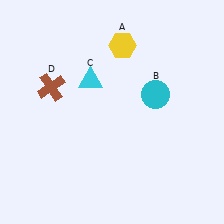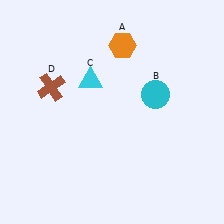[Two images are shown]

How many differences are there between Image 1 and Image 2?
There is 1 difference between the two images.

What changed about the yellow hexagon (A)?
In Image 1, A is yellow. In Image 2, it changed to orange.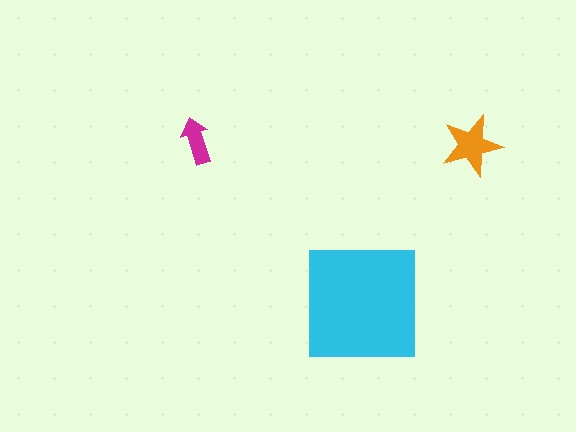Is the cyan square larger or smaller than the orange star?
Larger.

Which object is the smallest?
The magenta arrow.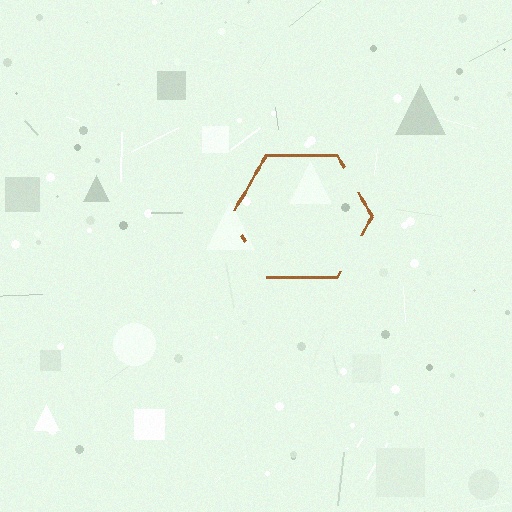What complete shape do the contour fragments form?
The contour fragments form a hexagon.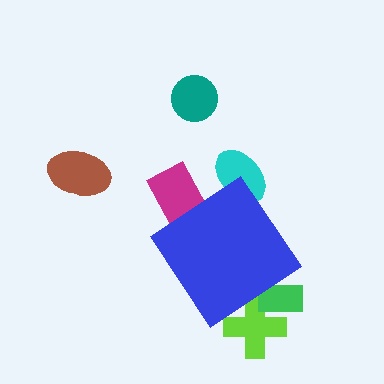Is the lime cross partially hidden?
Yes, the lime cross is partially hidden behind the blue diamond.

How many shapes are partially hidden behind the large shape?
4 shapes are partially hidden.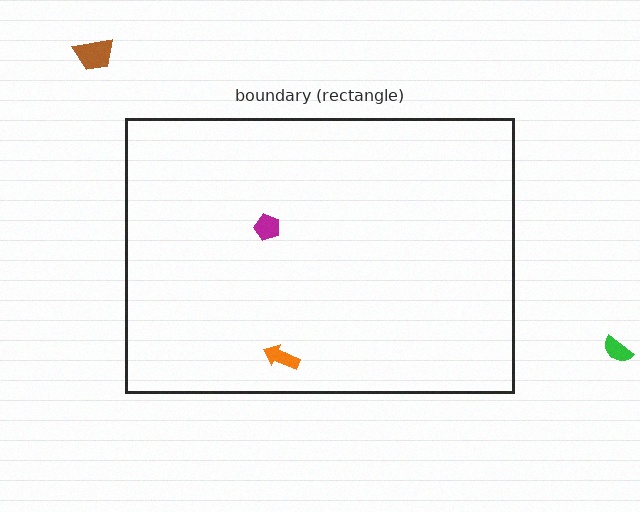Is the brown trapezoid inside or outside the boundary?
Outside.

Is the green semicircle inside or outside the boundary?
Outside.